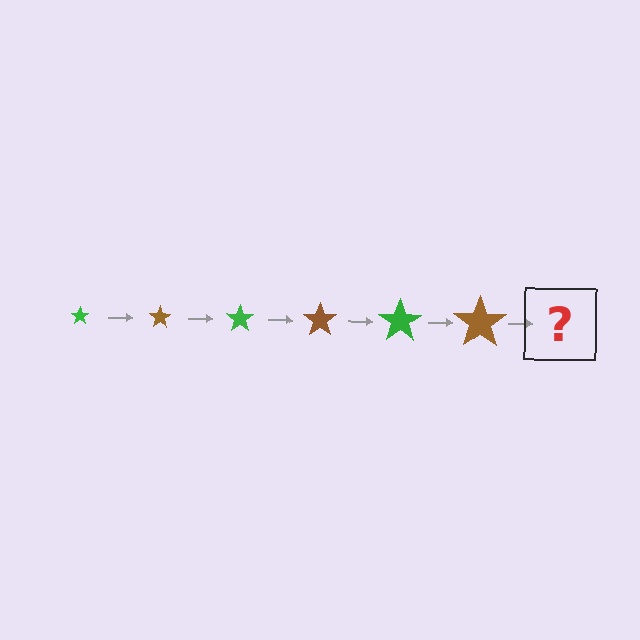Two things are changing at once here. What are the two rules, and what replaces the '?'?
The two rules are that the star grows larger each step and the color cycles through green and brown. The '?' should be a green star, larger than the previous one.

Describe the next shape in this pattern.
It should be a green star, larger than the previous one.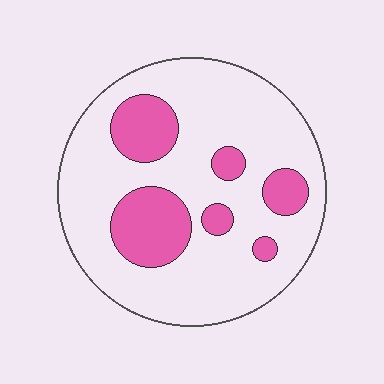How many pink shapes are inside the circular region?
6.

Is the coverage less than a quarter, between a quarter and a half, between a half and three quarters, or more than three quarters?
Less than a quarter.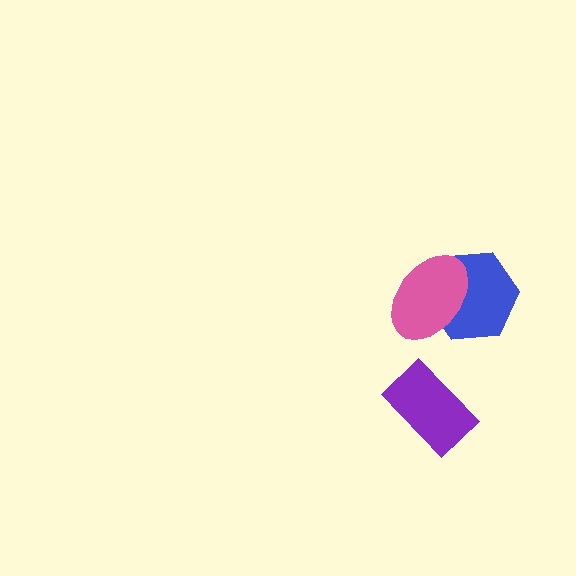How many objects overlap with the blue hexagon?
1 object overlaps with the blue hexagon.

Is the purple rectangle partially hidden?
No, no other shape covers it.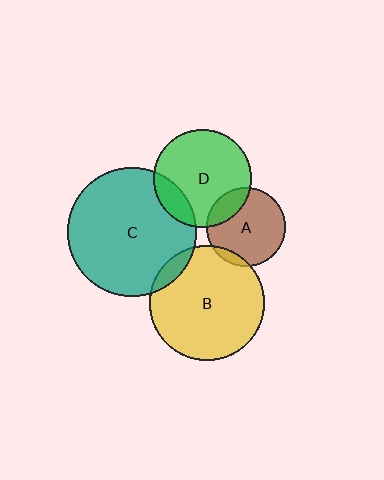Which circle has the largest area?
Circle C (teal).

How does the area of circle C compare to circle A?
Approximately 2.7 times.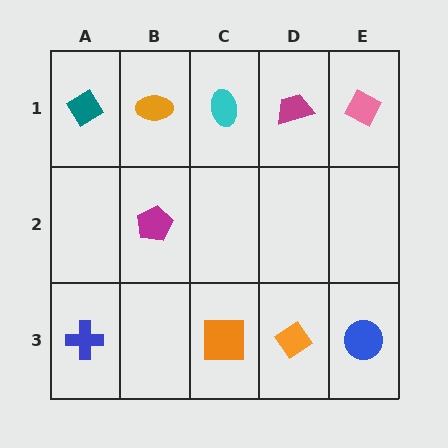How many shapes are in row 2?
1 shape.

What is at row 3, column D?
An orange diamond.